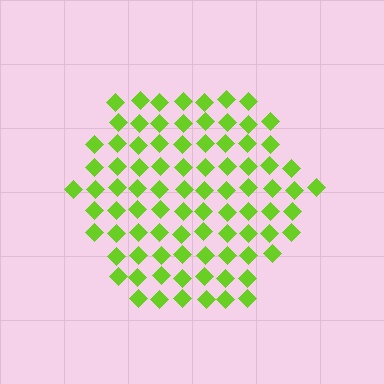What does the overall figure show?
The overall figure shows a hexagon.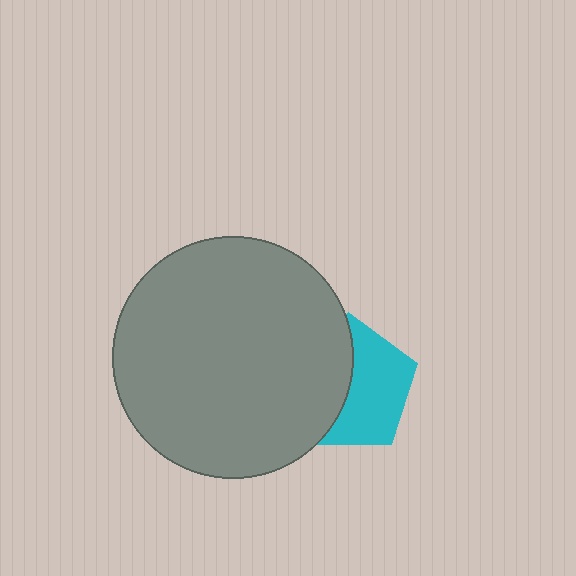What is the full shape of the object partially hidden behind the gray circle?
The partially hidden object is a cyan pentagon.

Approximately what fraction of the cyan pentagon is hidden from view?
Roughly 47% of the cyan pentagon is hidden behind the gray circle.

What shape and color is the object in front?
The object in front is a gray circle.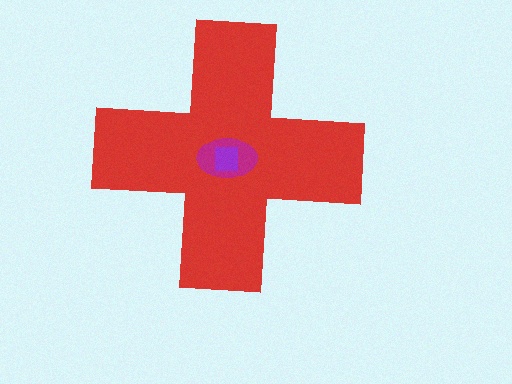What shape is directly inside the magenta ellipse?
The purple square.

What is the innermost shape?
The purple square.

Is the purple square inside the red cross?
Yes.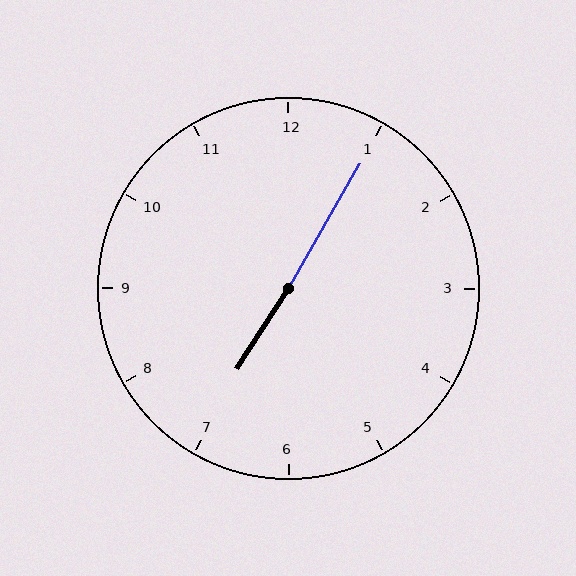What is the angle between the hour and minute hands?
Approximately 178 degrees.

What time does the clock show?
7:05.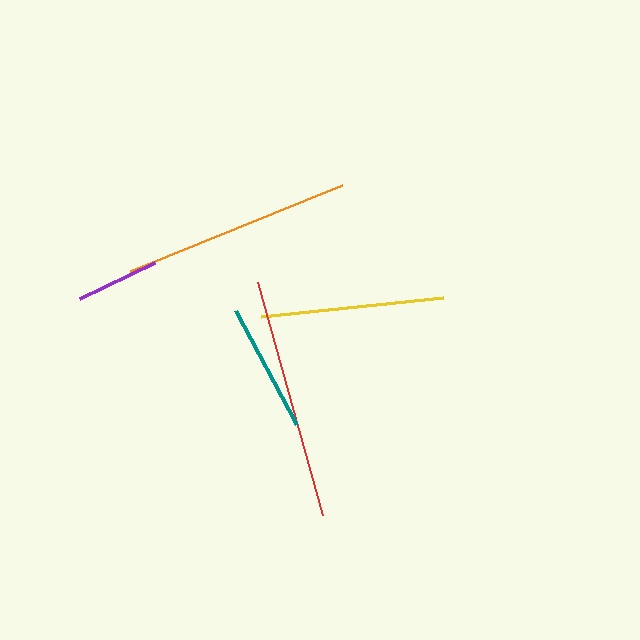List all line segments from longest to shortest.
From longest to shortest: red, orange, yellow, teal, purple.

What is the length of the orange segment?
The orange segment is approximately 229 pixels long.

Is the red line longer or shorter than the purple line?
The red line is longer than the purple line.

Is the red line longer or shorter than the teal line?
The red line is longer than the teal line.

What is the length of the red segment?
The red segment is approximately 242 pixels long.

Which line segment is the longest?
The red line is the longest at approximately 242 pixels.